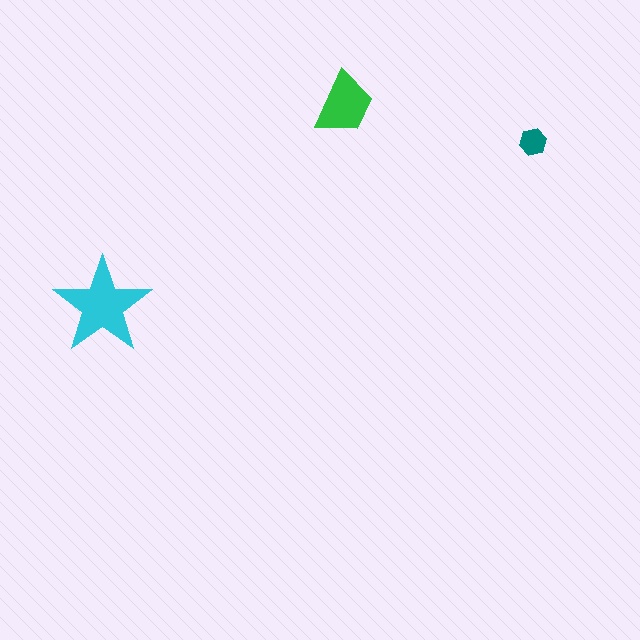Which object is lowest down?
The cyan star is bottommost.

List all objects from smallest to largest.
The teal hexagon, the green trapezoid, the cyan star.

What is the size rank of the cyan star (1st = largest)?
1st.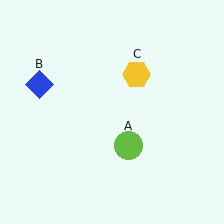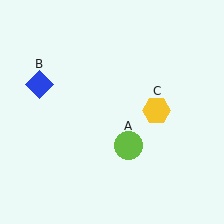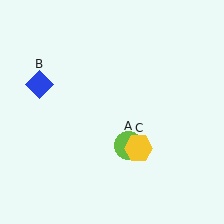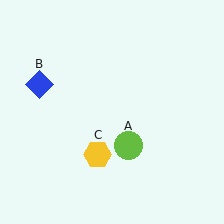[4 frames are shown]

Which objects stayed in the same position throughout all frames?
Lime circle (object A) and blue diamond (object B) remained stationary.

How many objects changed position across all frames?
1 object changed position: yellow hexagon (object C).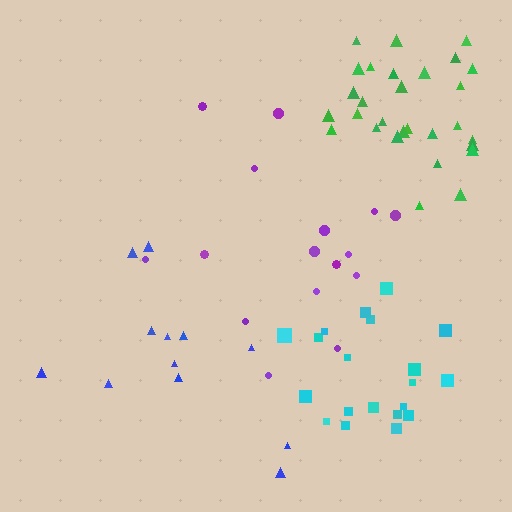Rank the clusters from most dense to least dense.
green, cyan, purple, blue.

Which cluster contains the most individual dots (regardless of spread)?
Green (29).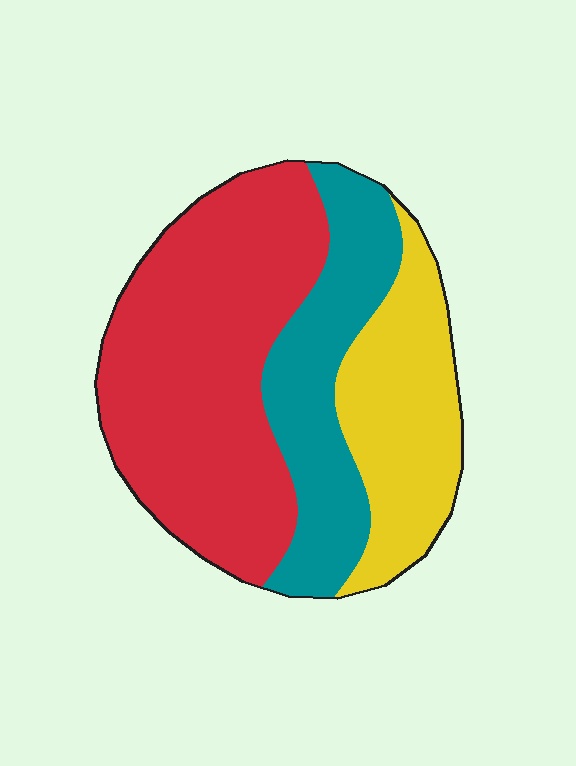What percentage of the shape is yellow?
Yellow covers 24% of the shape.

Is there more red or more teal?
Red.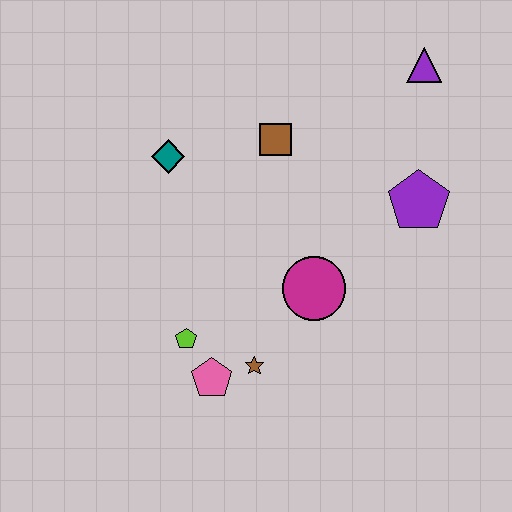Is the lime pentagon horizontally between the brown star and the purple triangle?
No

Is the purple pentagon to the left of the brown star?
No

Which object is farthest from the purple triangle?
The pink pentagon is farthest from the purple triangle.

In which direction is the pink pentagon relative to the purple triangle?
The pink pentagon is below the purple triangle.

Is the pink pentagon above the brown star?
No